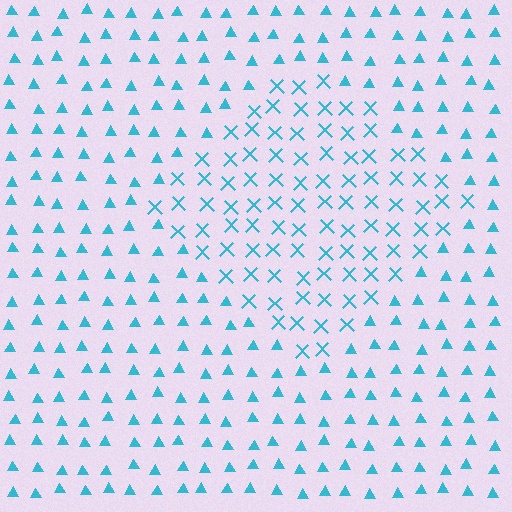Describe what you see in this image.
The image is filled with small cyan elements arranged in a uniform grid. A diamond-shaped region contains X marks, while the surrounding area contains triangles. The boundary is defined purely by the change in element shape.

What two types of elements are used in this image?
The image uses X marks inside the diamond region and triangles outside it.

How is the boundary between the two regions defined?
The boundary is defined by a change in element shape: X marks inside vs. triangles outside. All elements share the same color and spacing.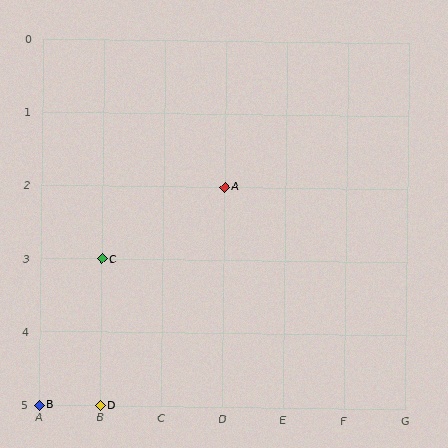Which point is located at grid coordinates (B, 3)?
Point C is at (B, 3).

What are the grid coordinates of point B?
Point B is at grid coordinates (A, 5).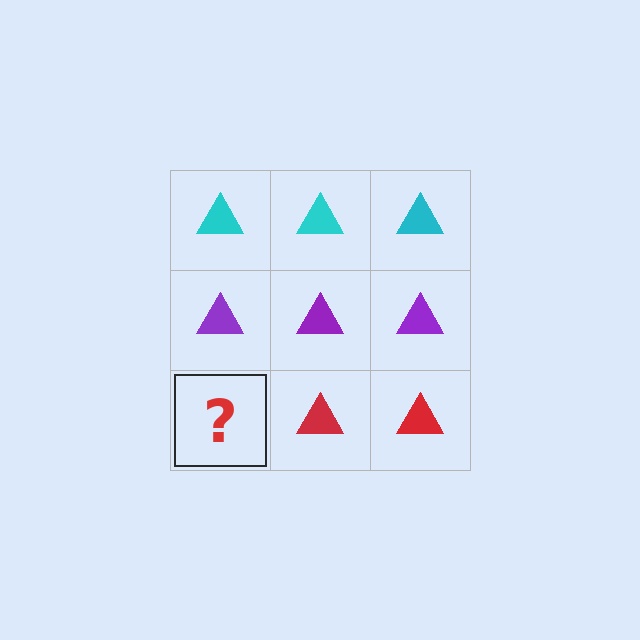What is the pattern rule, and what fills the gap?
The rule is that each row has a consistent color. The gap should be filled with a red triangle.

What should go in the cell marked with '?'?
The missing cell should contain a red triangle.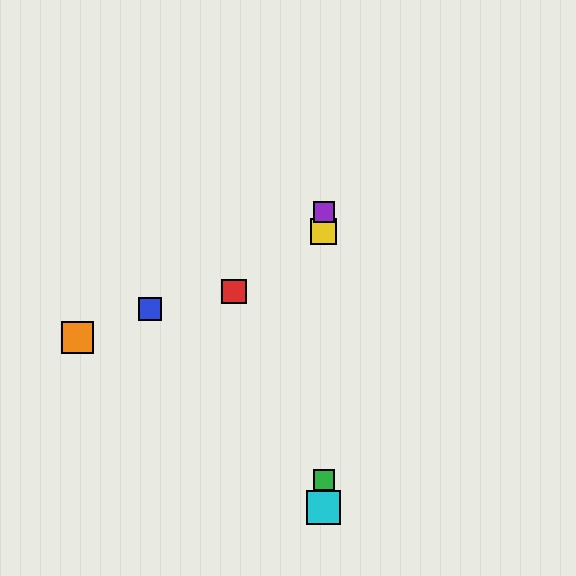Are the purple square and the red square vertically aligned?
No, the purple square is at x≈324 and the red square is at x≈234.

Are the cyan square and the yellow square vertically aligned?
Yes, both are at x≈324.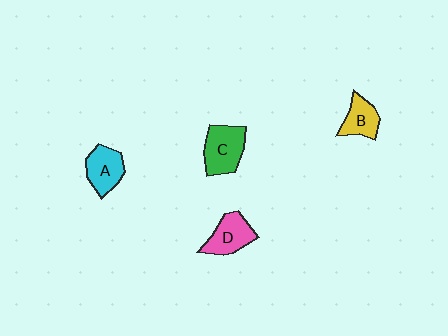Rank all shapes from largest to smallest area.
From largest to smallest: C (green), D (pink), A (cyan), B (yellow).